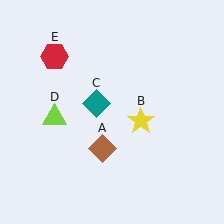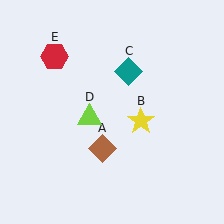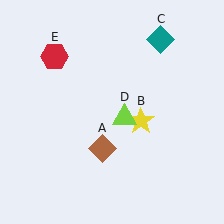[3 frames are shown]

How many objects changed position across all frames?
2 objects changed position: teal diamond (object C), lime triangle (object D).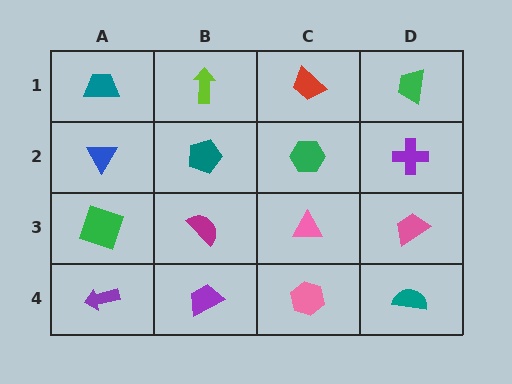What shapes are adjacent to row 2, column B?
A lime arrow (row 1, column B), a magenta semicircle (row 3, column B), a blue triangle (row 2, column A), a green hexagon (row 2, column C).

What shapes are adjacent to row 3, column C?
A green hexagon (row 2, column C), a pink hexagon (row 4, column C), a magenta semicircle (row 3, column B), a pink trapezoid (row 3, column D).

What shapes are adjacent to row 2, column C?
A red trapezoid (row 1, column C), a pink triangle (row 3, column C), a teal pentagon (row 2, column B), a purple cross (row 2, column D).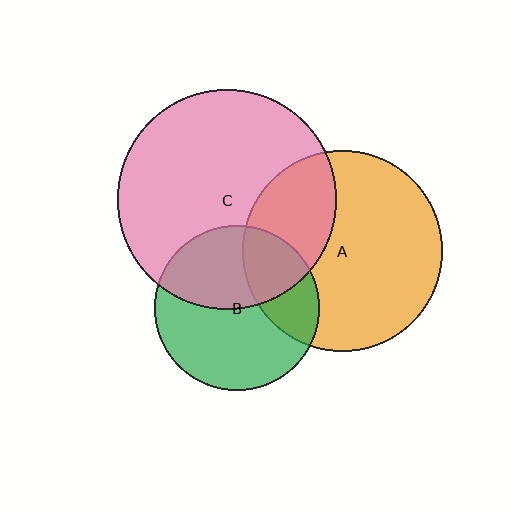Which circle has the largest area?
Circle C (pink).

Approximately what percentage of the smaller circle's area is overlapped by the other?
Approximately 40%.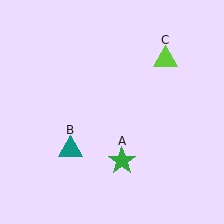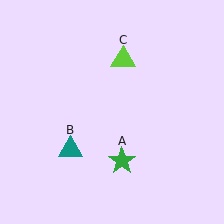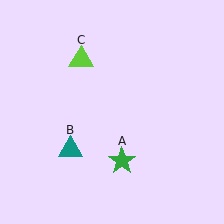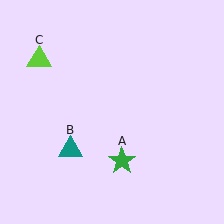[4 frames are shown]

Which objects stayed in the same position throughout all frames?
Green star (object A) and teal triangle (object B) remained stationary.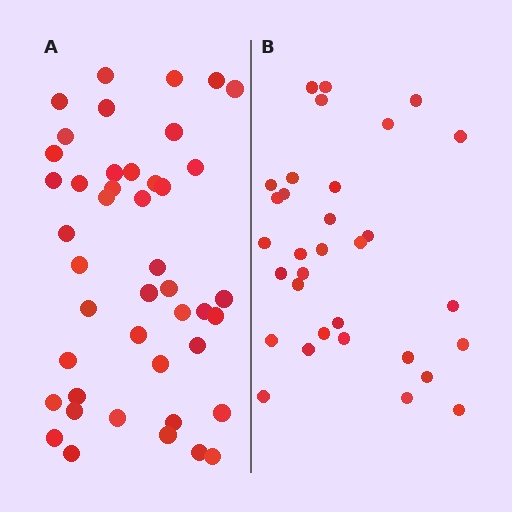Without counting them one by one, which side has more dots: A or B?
Region A (the left region) has more dots.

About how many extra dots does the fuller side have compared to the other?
Region A has roughly 12 or so more dots than region B.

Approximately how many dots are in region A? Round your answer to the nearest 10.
About 40 dots. (The exact count is 44, which rounds to 40.)